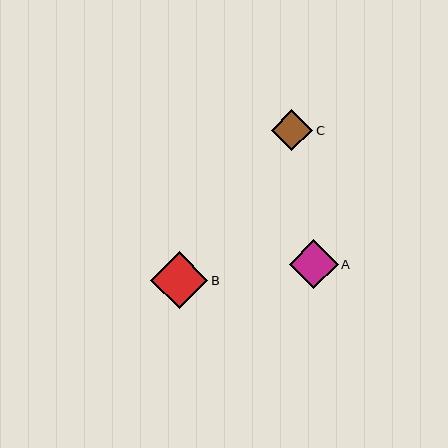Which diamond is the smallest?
Diamond C is the smallest with a size of approximately 42 pixels.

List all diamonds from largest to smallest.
From largest to smallest: B, A, C.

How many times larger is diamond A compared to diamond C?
Diamond A is approximately 1.2 times the size of diamond C.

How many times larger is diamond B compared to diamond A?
Diamond B is approximately 1.2 times the size of diamond A.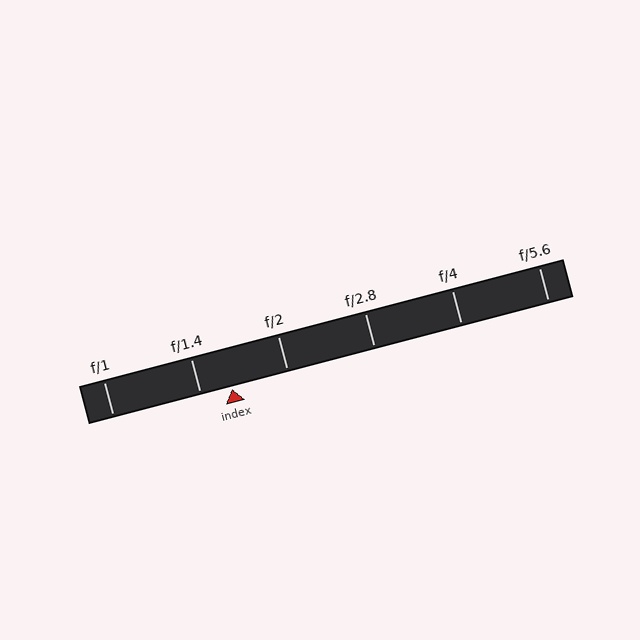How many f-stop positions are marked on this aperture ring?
There are 6 f-stop positions marked.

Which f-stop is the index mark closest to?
The index mark is closest to f/1.4.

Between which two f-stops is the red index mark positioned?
The index mark is between f/1.4 and f/2.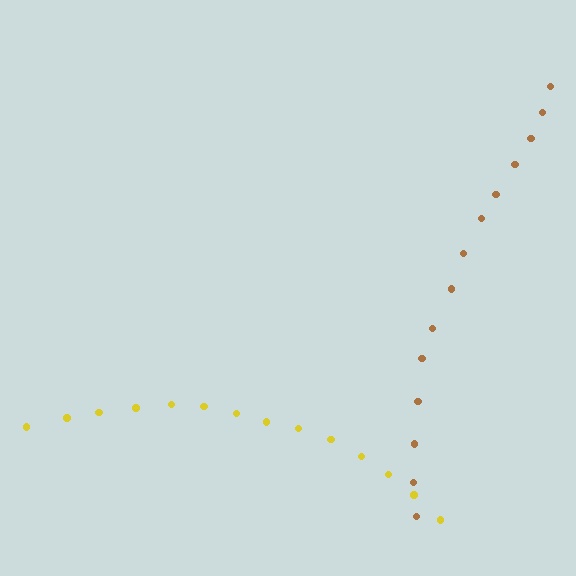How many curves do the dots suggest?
There are 2 distinct paths.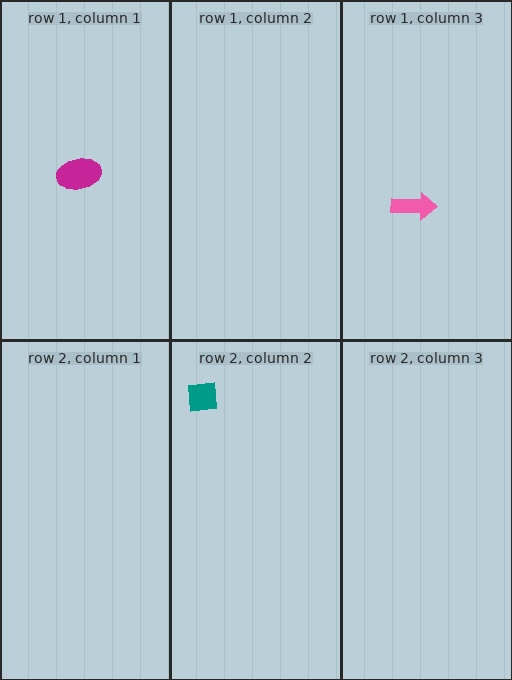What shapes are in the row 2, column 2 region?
The teal square.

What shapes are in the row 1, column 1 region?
The magenta ellipse.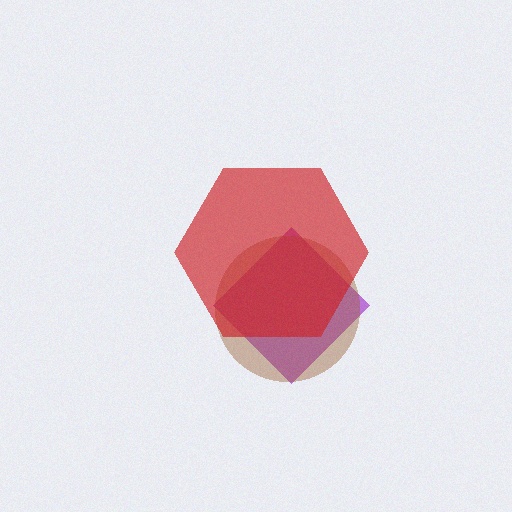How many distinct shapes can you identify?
There are 3 distinct shapes: a purple diamond, a brown circle, a red hexagon.